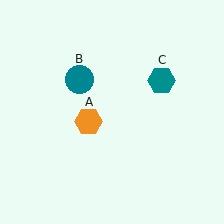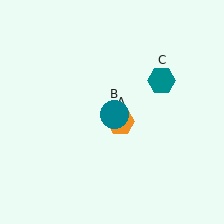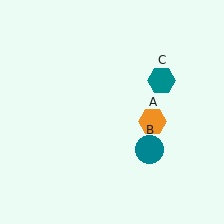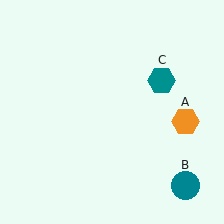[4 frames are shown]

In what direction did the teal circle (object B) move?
The teal circle (object B) moved down and to the right.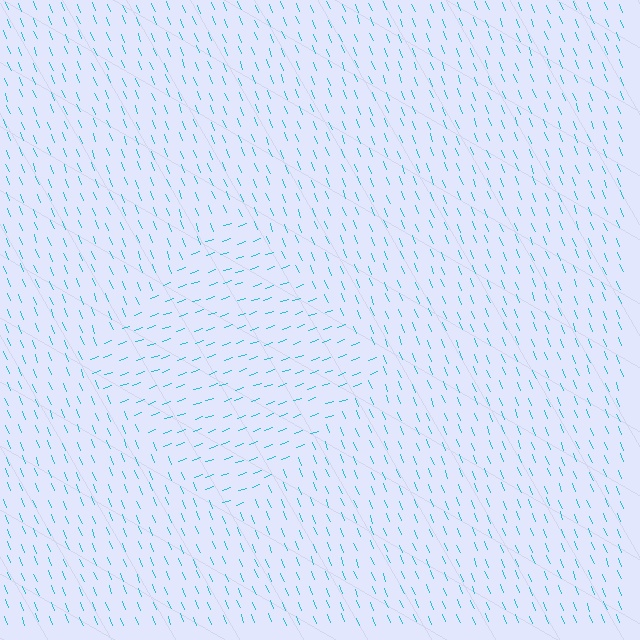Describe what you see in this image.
The image is filled with small cyan line segments. A diamond region in the image has lines oriented differently from the surrounding lines, creating a visible texture boundary.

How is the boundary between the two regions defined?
The boundary is defined purely by a change in line orientation (approximately 87 degrees difference). All lines are the same color and thickness.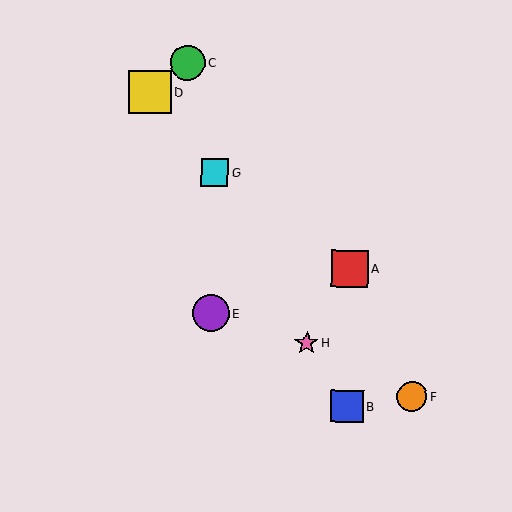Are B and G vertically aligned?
No, B is at x≈347 and G is at x≈215.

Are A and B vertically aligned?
Yes, both are at x≈349.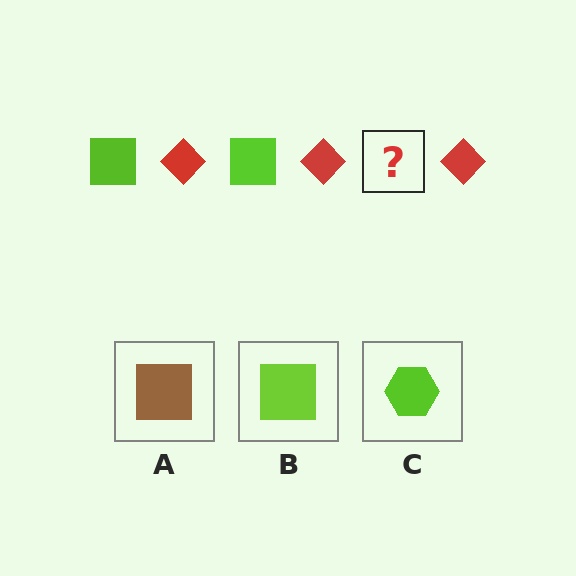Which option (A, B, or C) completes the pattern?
B.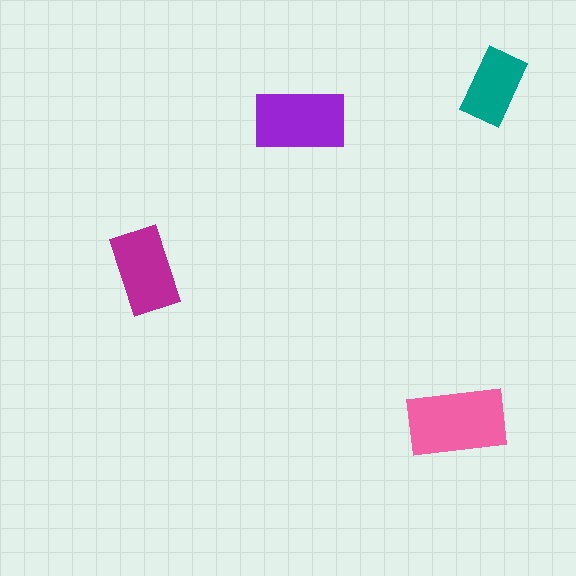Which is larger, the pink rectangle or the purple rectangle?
The pink one.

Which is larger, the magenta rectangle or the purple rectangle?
The purple one.